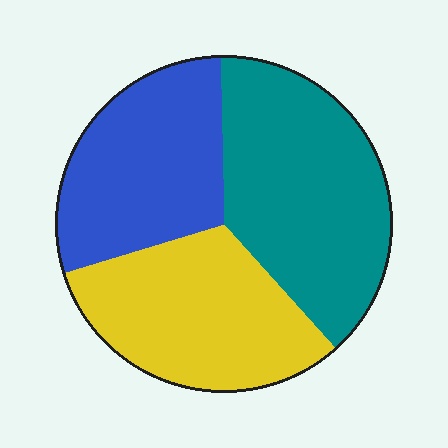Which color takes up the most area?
Teal, at roughly 40%.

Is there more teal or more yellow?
Teal.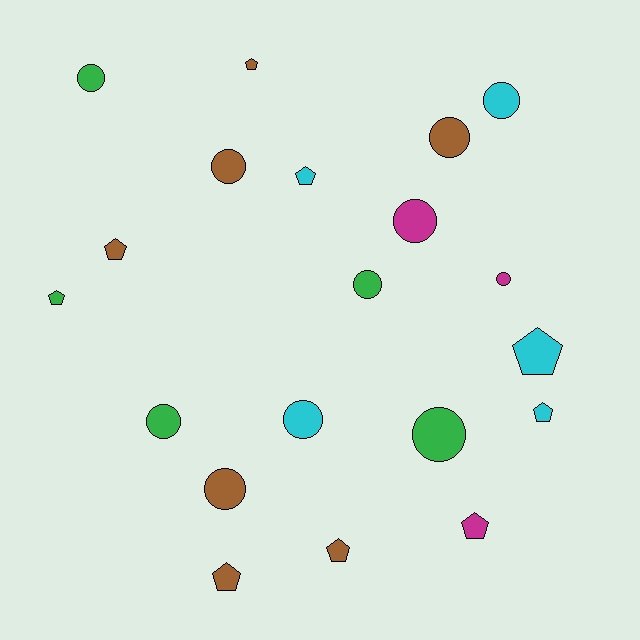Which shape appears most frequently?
Circle, with 11 objects.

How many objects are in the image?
There are 20 objects.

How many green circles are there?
There are 4 green circles.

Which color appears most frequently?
Brown, with 7 objects.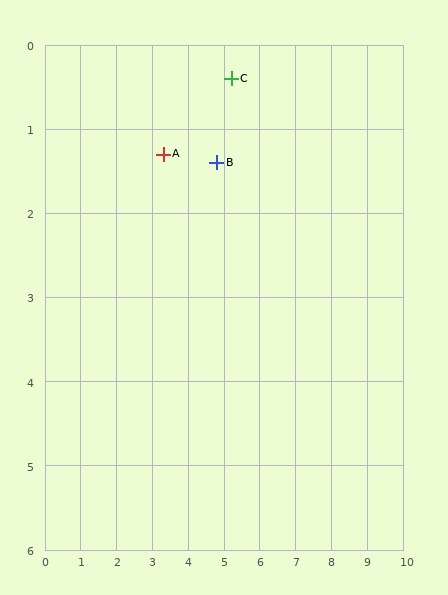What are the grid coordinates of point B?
Point B is at approximately (4.8, 1.4).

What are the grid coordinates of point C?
Point C is at approximately (5.2, 0.4).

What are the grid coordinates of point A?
Point A is at approximately (3.3, 1.3).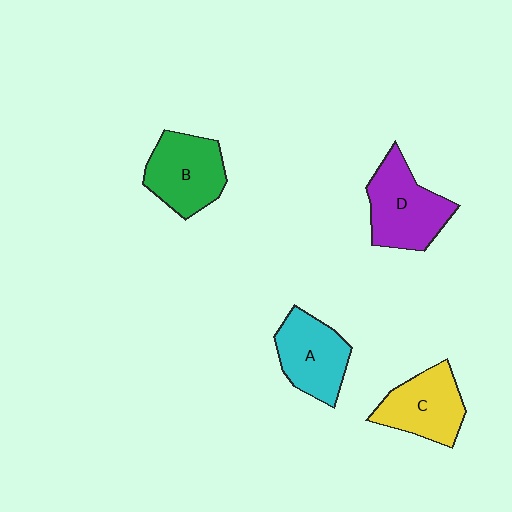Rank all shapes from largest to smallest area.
From largest to smallest: D (purple), B (green), C (yellow), A (cyan).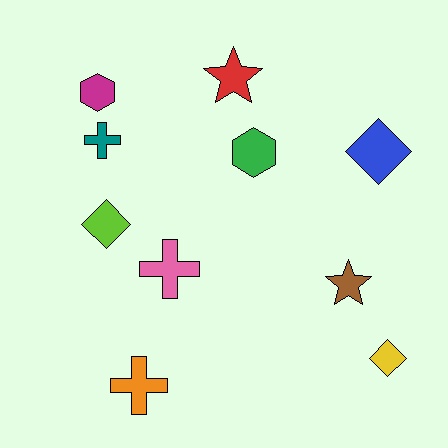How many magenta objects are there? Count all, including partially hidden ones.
There is 1 magenta object.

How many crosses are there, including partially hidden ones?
There are 3 crosses.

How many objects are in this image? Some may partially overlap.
There are 10 objects.